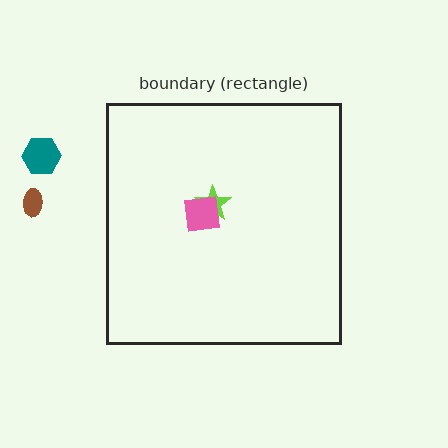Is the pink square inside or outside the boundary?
Inside.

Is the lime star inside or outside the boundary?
Inside.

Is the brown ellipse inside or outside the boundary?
Outside.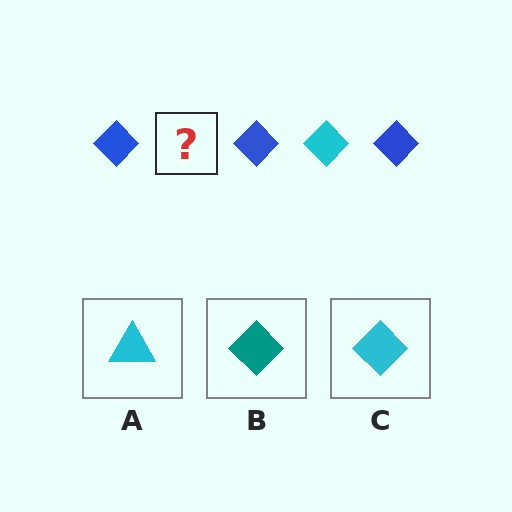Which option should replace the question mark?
Option C.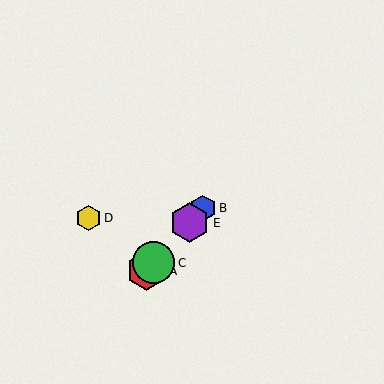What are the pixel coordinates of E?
Object E is at (190, 223).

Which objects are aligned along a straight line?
Objects A, B, C, E are aligned along a straight line.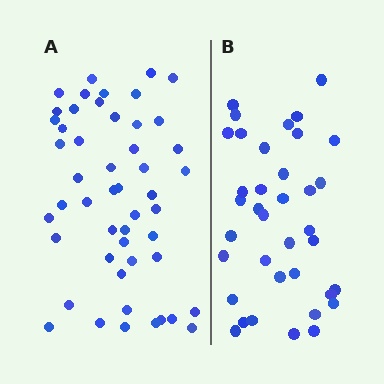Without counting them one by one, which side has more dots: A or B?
Region A (the left region) has more dots.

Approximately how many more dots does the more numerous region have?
Region A has approximately 15 more dots than region B.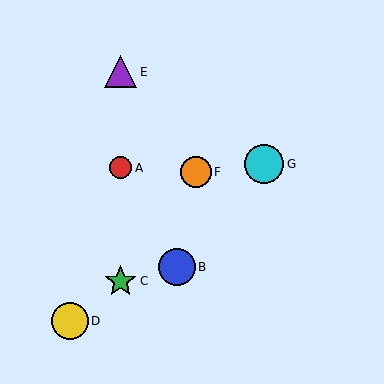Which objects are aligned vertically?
Objects A, C, E are aligned vertically.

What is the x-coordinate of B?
Object B is at x≈177.